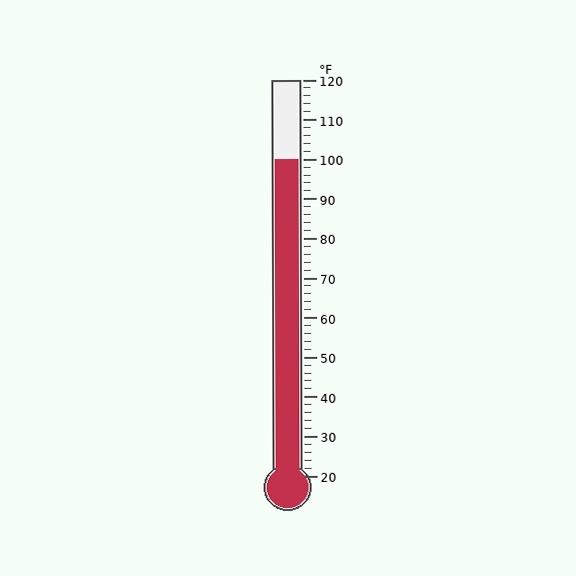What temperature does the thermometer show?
The thermometer shows approximately 100°F.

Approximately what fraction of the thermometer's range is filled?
The thermometer is filled to approximately 80% of its range.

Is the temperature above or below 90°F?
The temperature is above 90°F.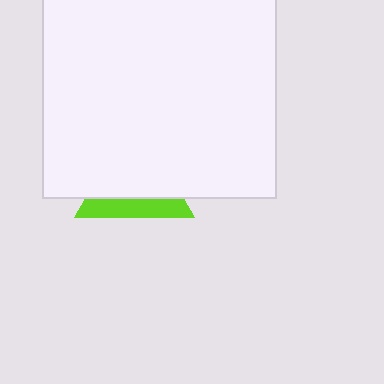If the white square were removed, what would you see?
You would see the complete lime triangle.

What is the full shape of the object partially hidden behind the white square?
The partially hidden object is a lime triangle.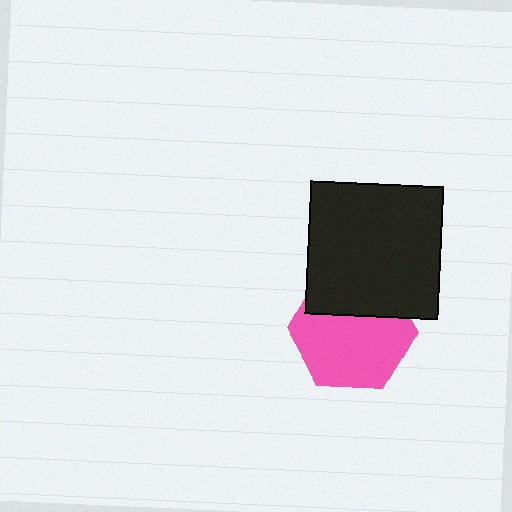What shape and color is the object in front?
The object in front is a black square.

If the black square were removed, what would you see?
You would see the complete pink hexagon.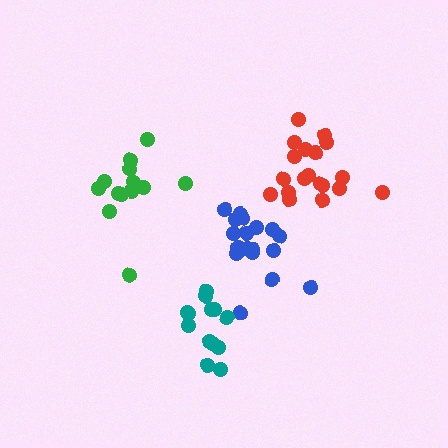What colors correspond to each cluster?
The clusters are colored: red, green, blue, teal.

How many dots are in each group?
Group 1: 19 dots, Group 2: 13 dots, Group 3: 18 dots, Group 4: 13 dots (63 total).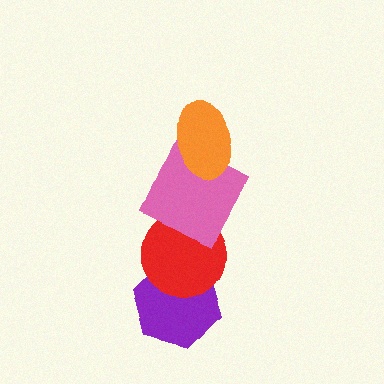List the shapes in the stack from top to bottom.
From top to bottom: the orange ellipse, the pink square, the red circle, the purple hexagon.